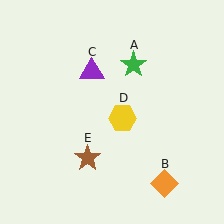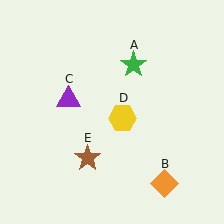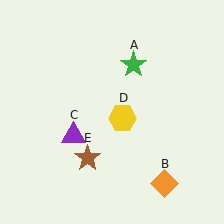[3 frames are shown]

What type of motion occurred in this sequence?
The purple triangle (object C) rotated counterclockwise around the center of the scene.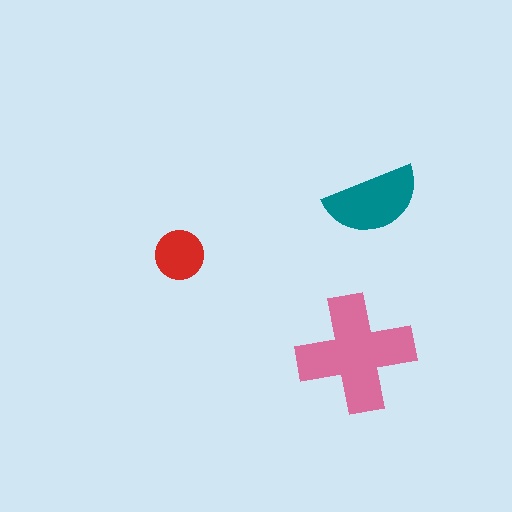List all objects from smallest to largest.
The red circle, the teal semicircle, the pink cross.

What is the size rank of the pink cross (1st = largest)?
1st.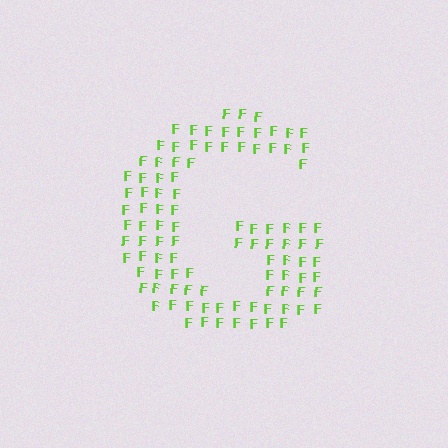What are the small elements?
The small elements are letter F's.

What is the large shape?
The large shape is the letter G.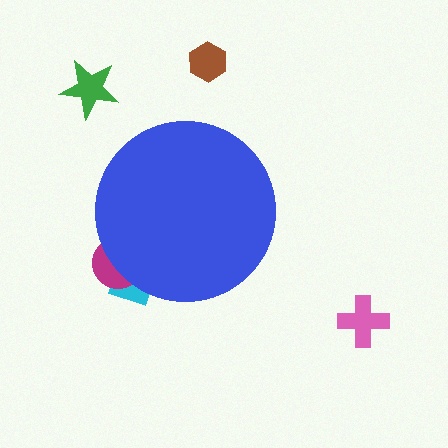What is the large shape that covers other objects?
A blue circle.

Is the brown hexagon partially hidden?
No, the brown hexagon is fully visible.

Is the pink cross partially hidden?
No, the pink cross is fully visible.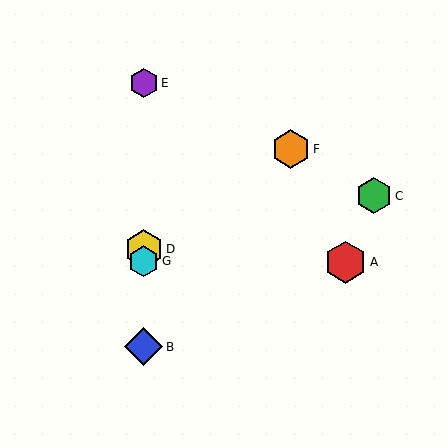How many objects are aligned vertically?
4 objects (B, D, E, G) are aligned vertically.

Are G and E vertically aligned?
Yes, both are at x≈144.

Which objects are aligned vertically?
Objects B, D, E, G are aligned vertically.